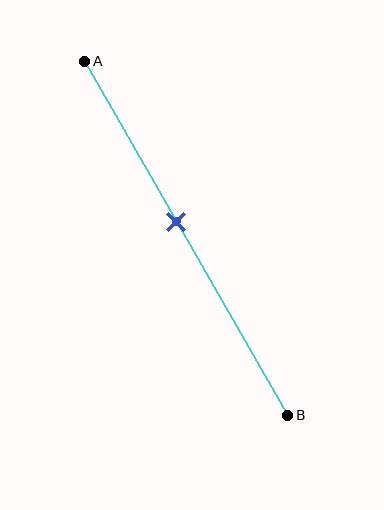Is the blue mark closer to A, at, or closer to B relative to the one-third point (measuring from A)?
The blue mark is closer to point B than the one-third point of segment AB.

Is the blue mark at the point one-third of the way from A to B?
No, the mark is at about 45% from A, not at the 33% one-third point.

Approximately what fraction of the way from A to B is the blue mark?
The blue mark is approximately 45% of the way from A to B.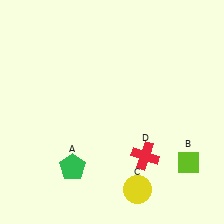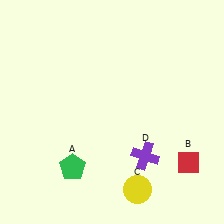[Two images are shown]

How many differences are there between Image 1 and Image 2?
There are 2 differences between the two images.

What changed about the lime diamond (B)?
In Image 1, B is lime. In Image 2, it changed to red.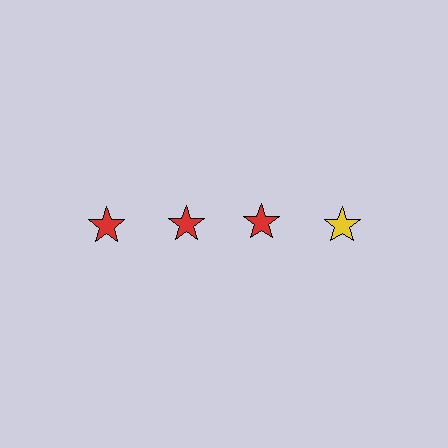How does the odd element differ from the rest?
It has a different color: yellow instead of red.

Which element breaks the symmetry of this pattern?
The yellow star in the top row, second from right column breaks the symmetry. All other shapes are red stars.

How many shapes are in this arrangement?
There are 4 shapes arranged in a grid pattern.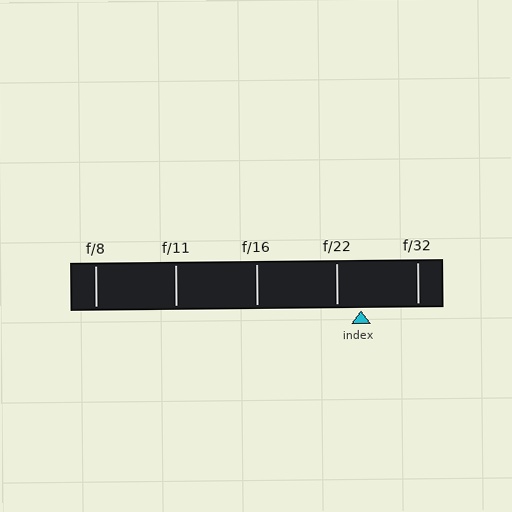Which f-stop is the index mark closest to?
The index mark is closest to f/22.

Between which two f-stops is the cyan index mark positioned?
The index mark is between f/22 and f/32.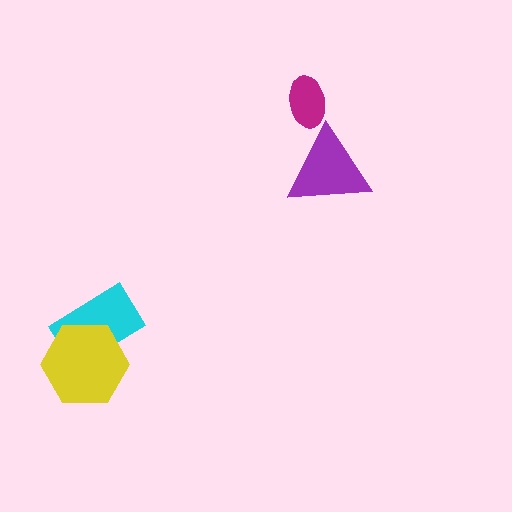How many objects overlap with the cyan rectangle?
1 object overlaps with the cyan rectangle.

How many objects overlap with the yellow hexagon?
1 object overlaps with the yellow hexagon.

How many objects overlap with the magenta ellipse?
0 objects overlap with the magenta ellipse.